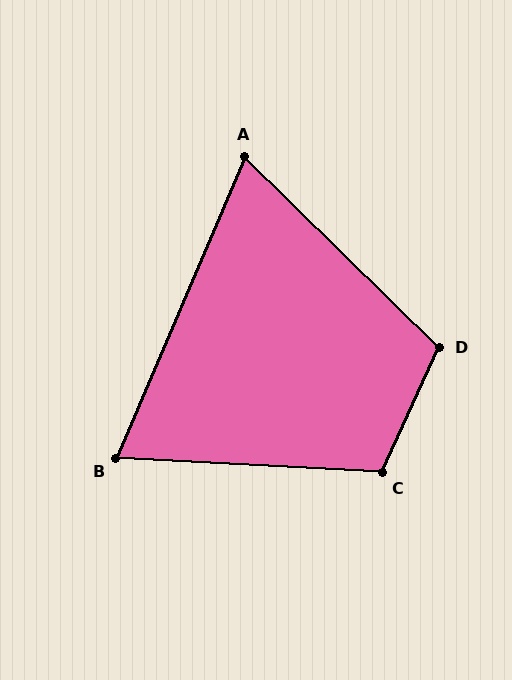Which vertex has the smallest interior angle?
A, at approximately 69 degrees.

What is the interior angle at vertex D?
Approximately 110 degrees (obtuse).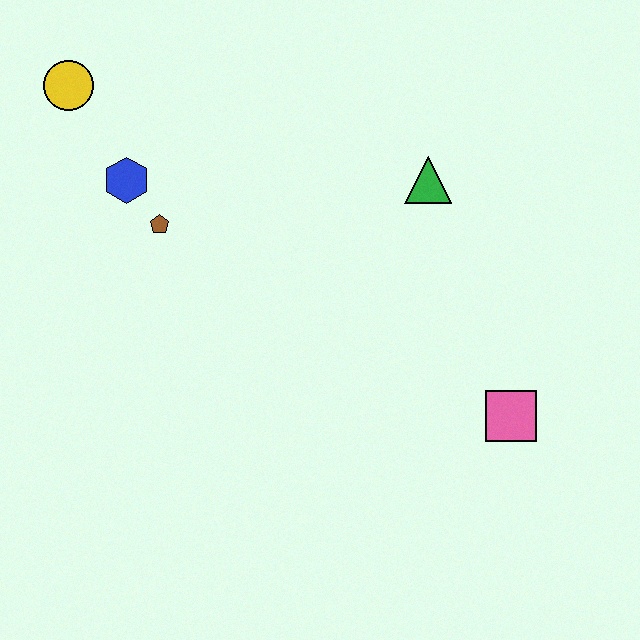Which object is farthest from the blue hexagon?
The pink square is farthest from the blue hexagon.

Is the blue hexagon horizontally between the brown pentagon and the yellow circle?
Yes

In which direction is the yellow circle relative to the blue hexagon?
The yellow circle is above the blue hexagon.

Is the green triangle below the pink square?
No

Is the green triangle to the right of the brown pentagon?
Yes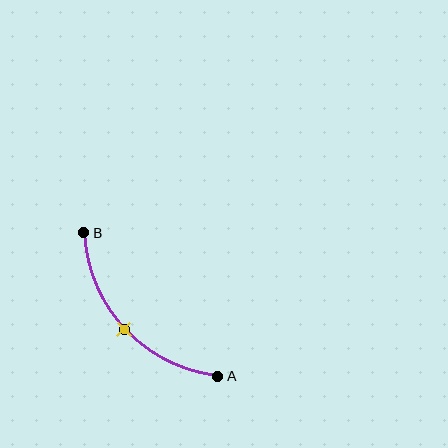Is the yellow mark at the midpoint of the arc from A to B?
Yes. The yellow mark lies on the arc at equal arc-length from both A and B — it is the arc midpoint.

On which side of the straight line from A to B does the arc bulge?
The arc bulges below and to the left of the straight line connecting A and B.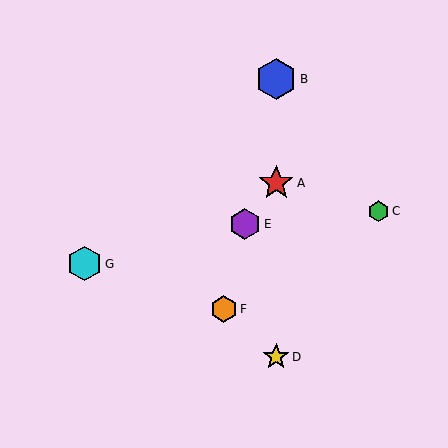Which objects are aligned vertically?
Objects A, B, D are aligned vertically.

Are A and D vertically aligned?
Yes, both are at x≈276.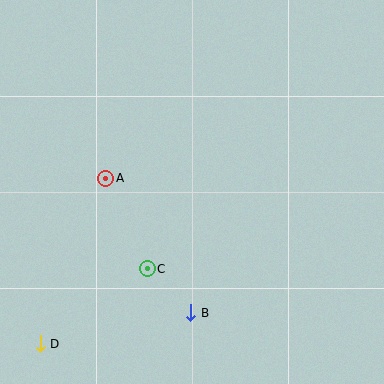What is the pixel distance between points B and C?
The distance between B and C is 62 pixels.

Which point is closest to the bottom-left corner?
Point D is closest to the bottom-left corner.